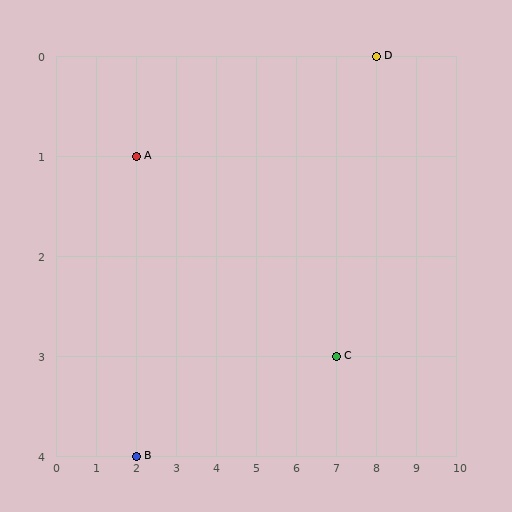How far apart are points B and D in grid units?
Points B and D are 6 columns and 4 rows apart (about 7.2 grid units diagonally).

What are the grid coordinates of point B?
Point B is at grid coordinates (2, 4).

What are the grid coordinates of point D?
Point D is at grid coordinates (8, 0).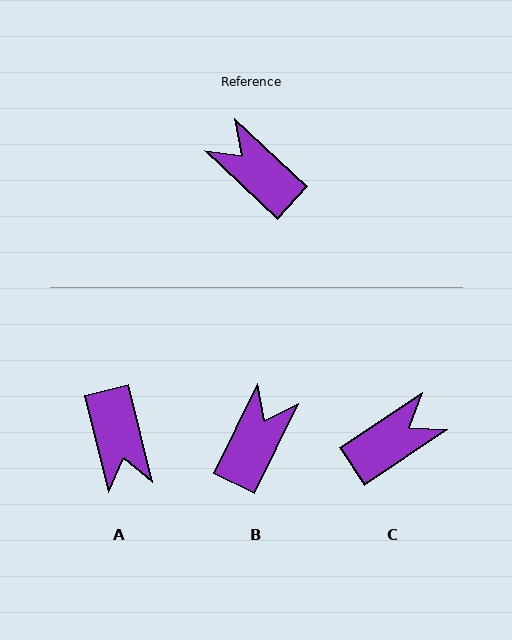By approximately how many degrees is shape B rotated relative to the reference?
Approximately 73 degrees clockwise.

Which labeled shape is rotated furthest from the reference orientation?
A, about 147 degrees away.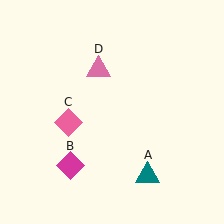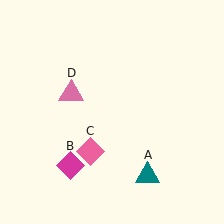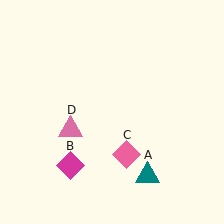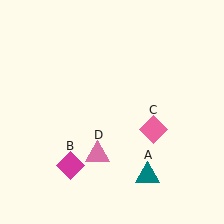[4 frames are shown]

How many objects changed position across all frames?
2 objects changed position: pink diamond (object C), pink triangle (object D).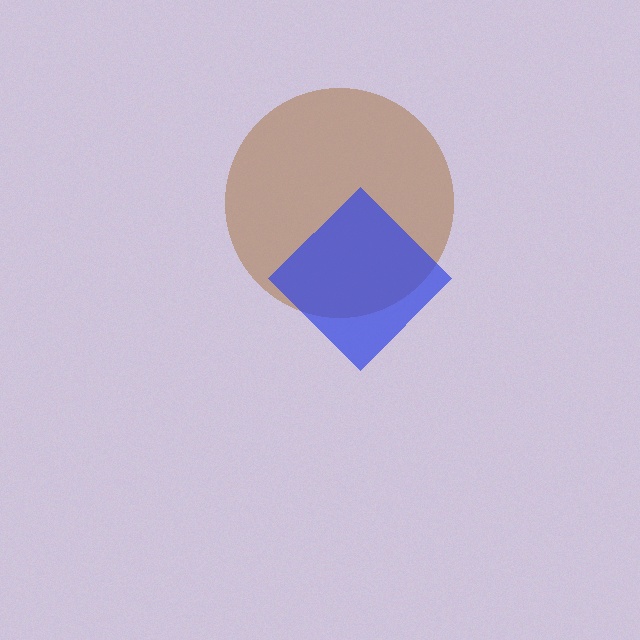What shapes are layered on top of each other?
The layered shapes are: a brown circle, a blue diamond.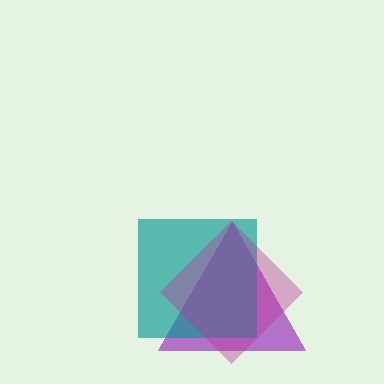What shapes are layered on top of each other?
The layered shapes are: a purple triangle, a teal square, a magenta diamond.